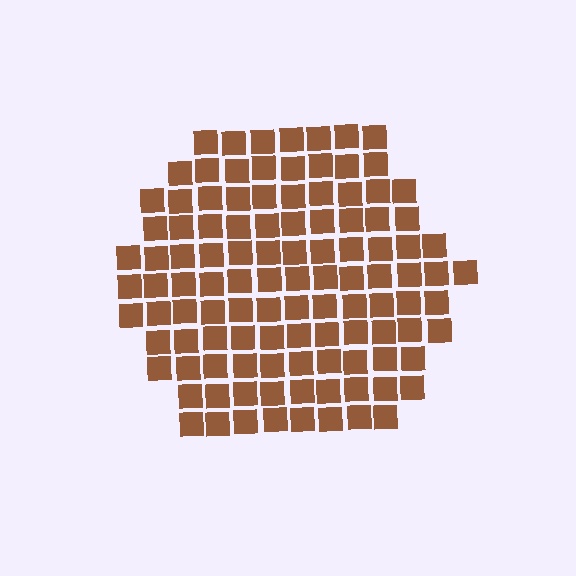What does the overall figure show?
The overall figure shows a hexagon.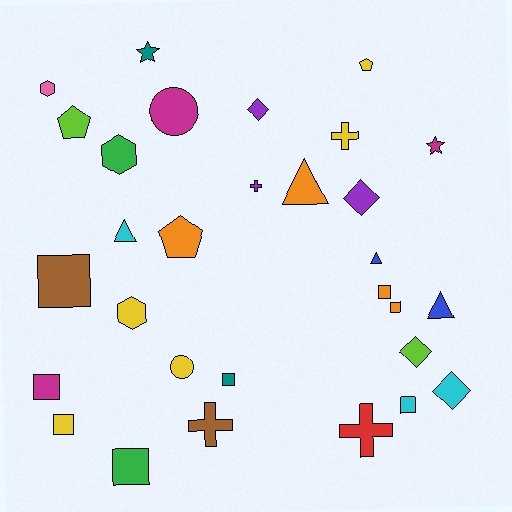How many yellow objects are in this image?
There are 5 yellow objects.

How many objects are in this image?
There are 30 objects.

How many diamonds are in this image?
There are 4 diamonds.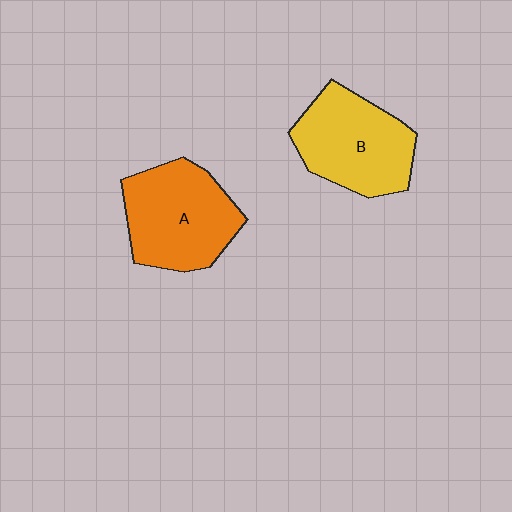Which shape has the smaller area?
Shape B (yellow).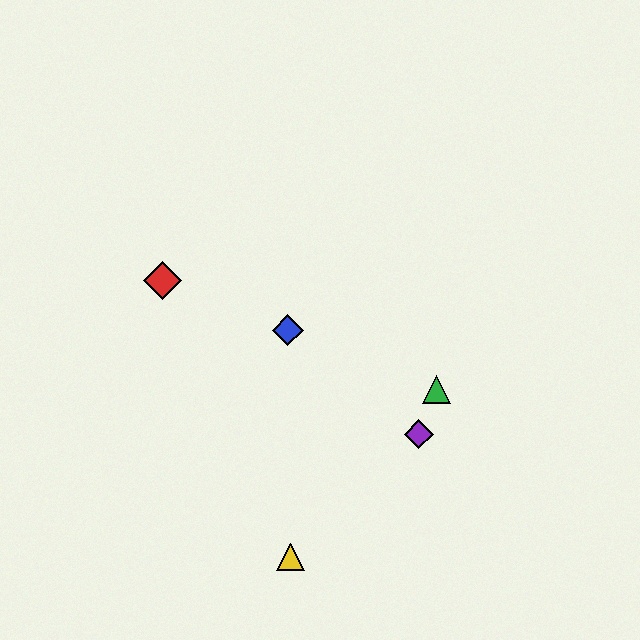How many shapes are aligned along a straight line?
3 shapes (the red diamond, the blue diamond, the green triangle) are aligned along a straight line.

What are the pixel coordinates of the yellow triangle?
The yellow triangle is at (291, 557).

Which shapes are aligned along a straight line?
The red diamond, the blue diamond, the green triangle are aligned along a straight line.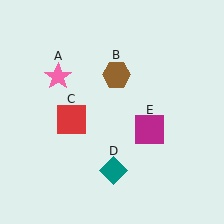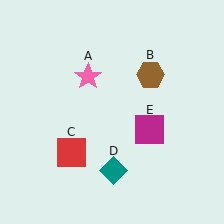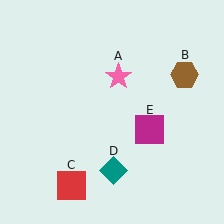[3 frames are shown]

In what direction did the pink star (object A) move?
The pink star (object A) moved right.